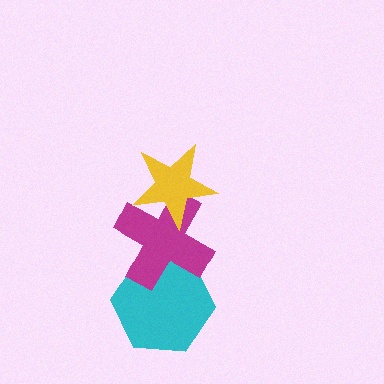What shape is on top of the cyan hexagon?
The magenta cross is on top of the cyan hexagon.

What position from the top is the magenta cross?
The magenta cross is 2nd from the top.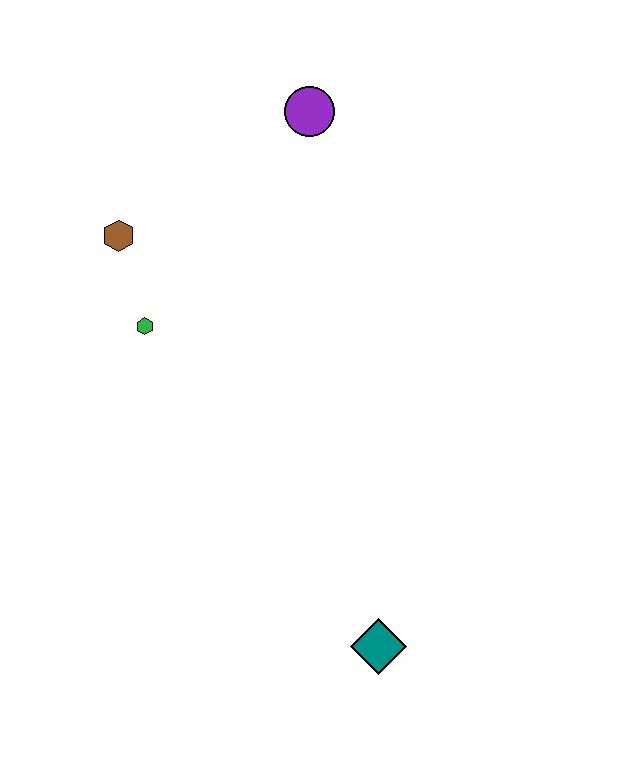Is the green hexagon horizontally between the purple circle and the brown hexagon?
Yes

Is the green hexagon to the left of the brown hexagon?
No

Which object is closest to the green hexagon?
The brown hexagon is closest to the green hexagon.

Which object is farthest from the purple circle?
The teal diamond is farthest from the purple circle.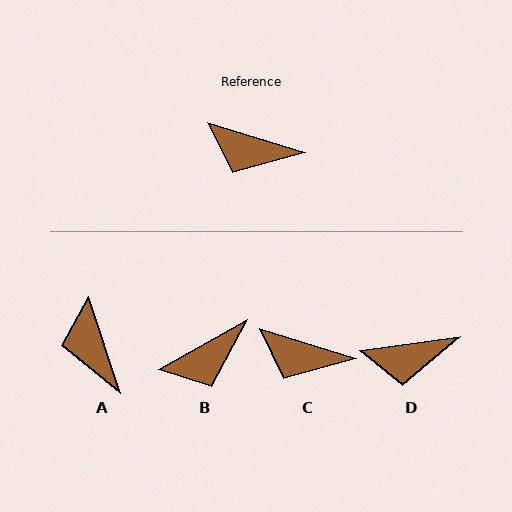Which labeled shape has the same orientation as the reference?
C.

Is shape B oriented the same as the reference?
No, it is off by about 46 degrees.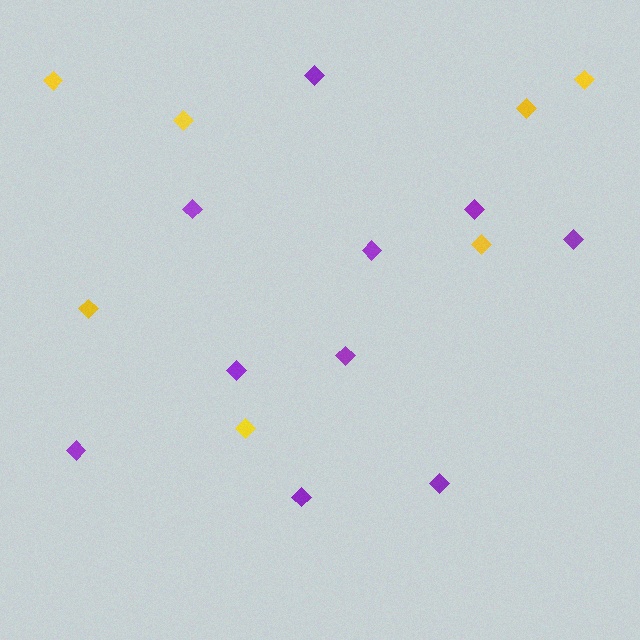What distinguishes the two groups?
There are 2 groups: one group of yellow diamonds (7) and one group of purple diamonds (10).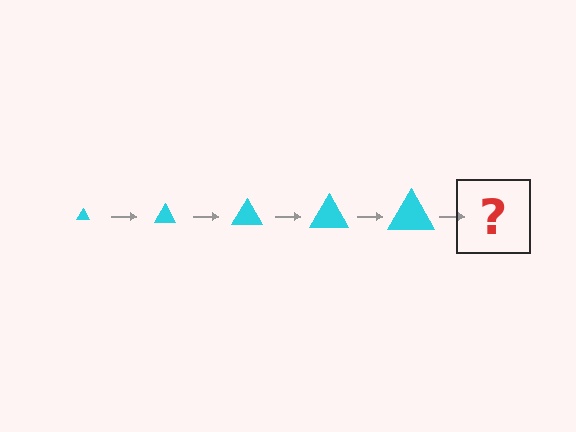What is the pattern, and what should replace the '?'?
The pattern is that the triangle gets progressively larger each step. The '?' should be a cyan triangle, larger than the previous one.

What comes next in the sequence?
The next element should be a cyan triangle, larger than the previous one.